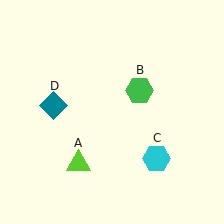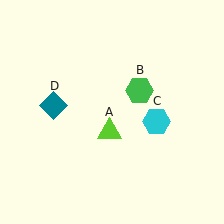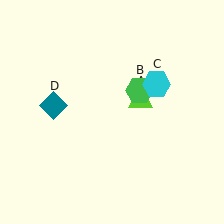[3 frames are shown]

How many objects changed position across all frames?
2 objects changed position: lime triangle (object A), cyan hexagon (object C).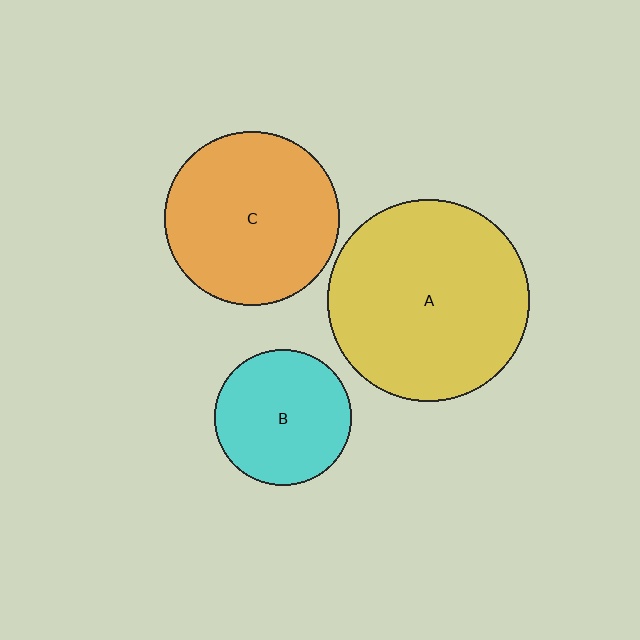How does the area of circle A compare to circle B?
Approximately 2.2 times.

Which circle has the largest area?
Circle A (yellow).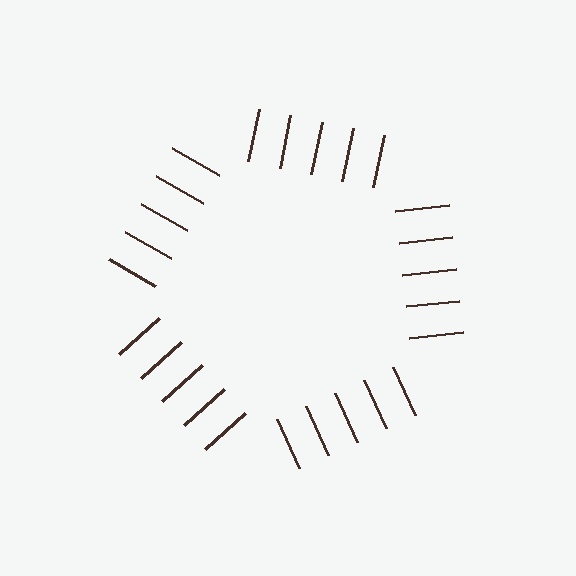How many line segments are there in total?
25 — 5 along each of the 5 edges.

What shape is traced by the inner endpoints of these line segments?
An illusory pentagon — the line segments terminate on its edges but no continuous stroke is drawn.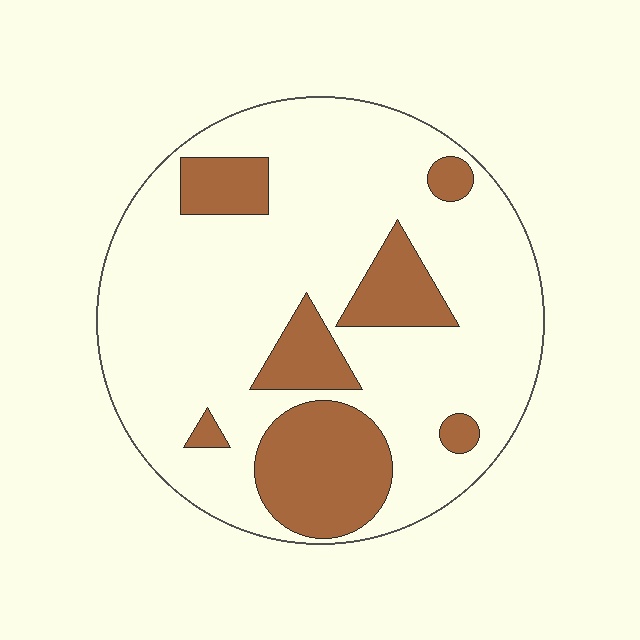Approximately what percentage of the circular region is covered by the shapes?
Approximately 25%.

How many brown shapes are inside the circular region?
7.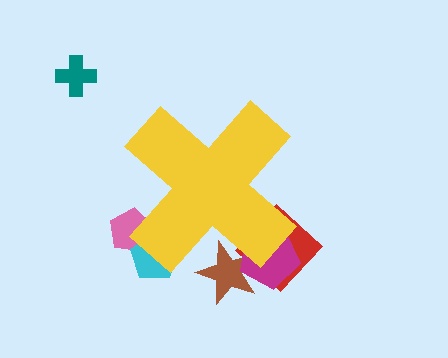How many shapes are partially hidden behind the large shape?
5 shapes are partially hidden.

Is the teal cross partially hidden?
No, the teal cross is fully visible.